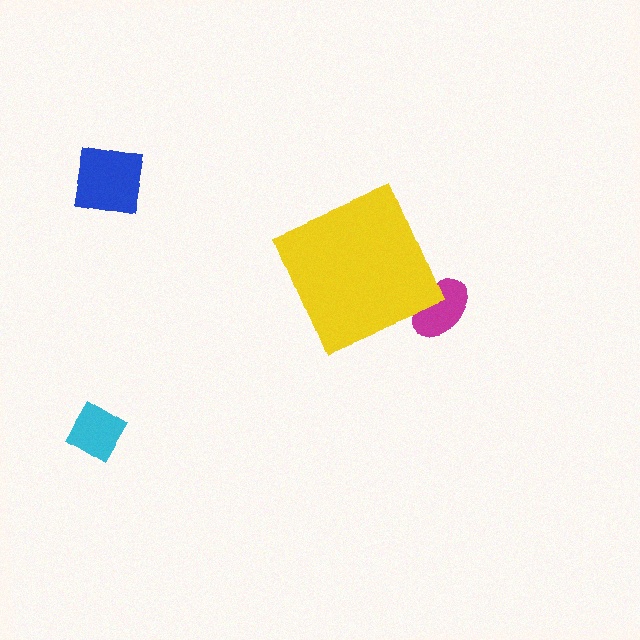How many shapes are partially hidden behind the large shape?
1 shape is partially hidden.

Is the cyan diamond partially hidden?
No, the cyan diamond is fully visible.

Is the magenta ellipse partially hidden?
Yes, the magenta ellipse is partially hidden behind the yellow diamond.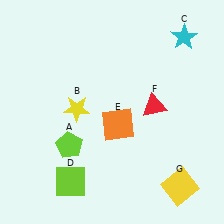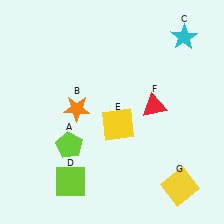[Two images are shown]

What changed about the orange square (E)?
In Image 1, E is orange. In Image 2, it changed to yellow.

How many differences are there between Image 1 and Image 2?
There are 2 differences between the two images.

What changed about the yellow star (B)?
In Image 1, B is yellow. In Image 2, it changed to orange.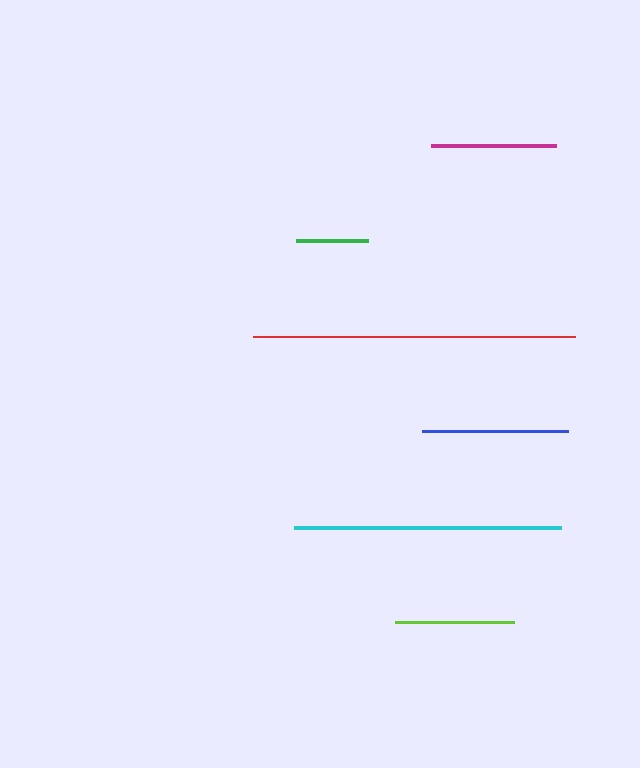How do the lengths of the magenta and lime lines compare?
The magenta and lime lines are approximately the same length.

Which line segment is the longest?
The red line is the longest at approximately 322 pixels.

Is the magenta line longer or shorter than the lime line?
The magenta line is longer than the lime line.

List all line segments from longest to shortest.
From longest to shortest: red, cyan, blue, magenta, lime, green.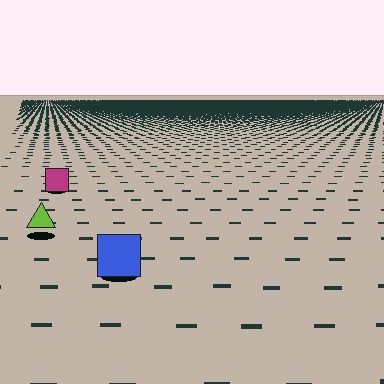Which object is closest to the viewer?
The blue square is closest. The texture marks near it are larger and more spread out.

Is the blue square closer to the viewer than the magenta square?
Yes. The blue square is closer — you can tell from the texture gradient: the ground texture is coarser near it.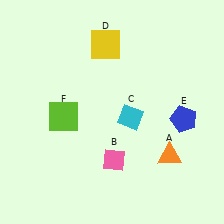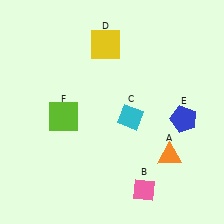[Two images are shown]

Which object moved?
The pink diamond (B) moved down.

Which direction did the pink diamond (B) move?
The pink diamond (B) moved down.